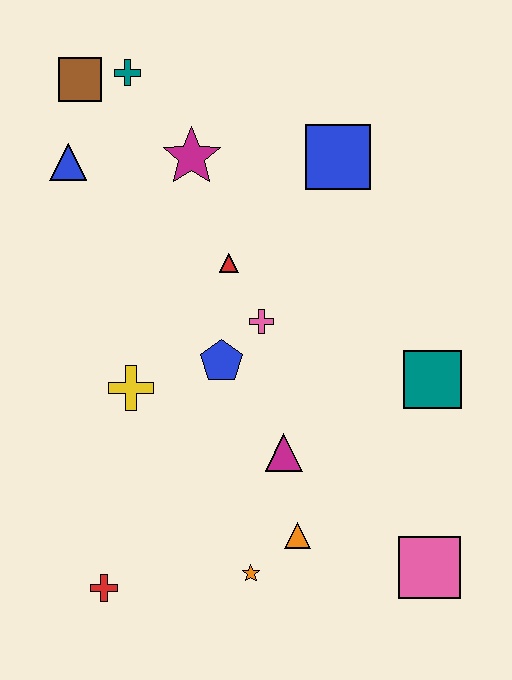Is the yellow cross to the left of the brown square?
No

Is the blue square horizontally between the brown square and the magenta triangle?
No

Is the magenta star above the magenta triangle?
Yes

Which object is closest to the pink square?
The orange triangle is closest to the pink square.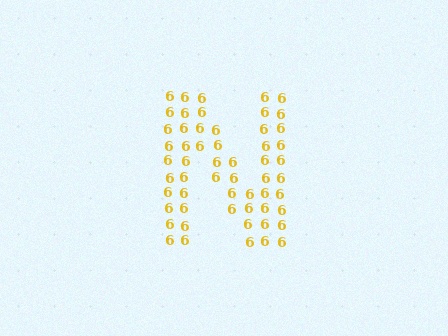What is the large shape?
The large shape is the letter N.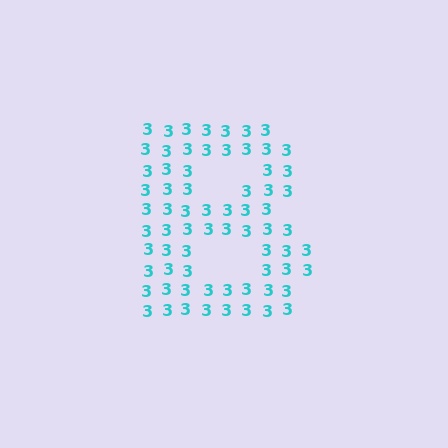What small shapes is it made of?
It is made of small digit 3's.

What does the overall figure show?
The overall figure shows the letter B.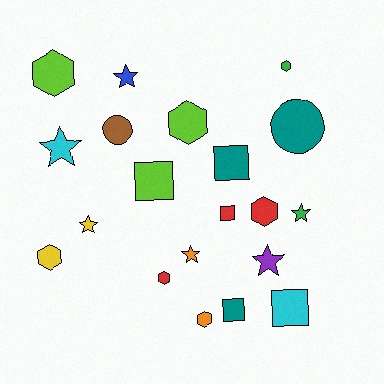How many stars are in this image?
There are 6 stars.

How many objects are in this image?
There are 20 objects.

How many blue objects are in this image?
There is 1 blue object.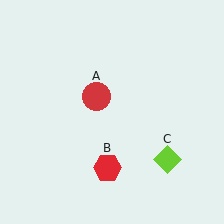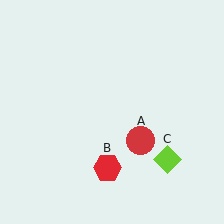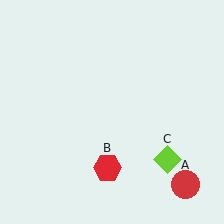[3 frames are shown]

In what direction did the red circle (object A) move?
The red circle (object A) moved down and to the right.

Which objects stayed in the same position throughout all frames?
Red hexagon (object B) and lime diamond (object C) remained stationary.